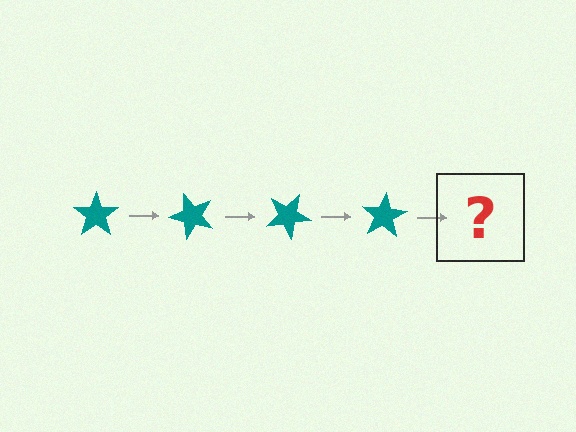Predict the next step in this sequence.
The next step is a teal star rotated 200 degrees.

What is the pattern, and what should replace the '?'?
The pattern is that the star rotates 50 degrees each step. The '?' should be a teal star rotated 200 degrees.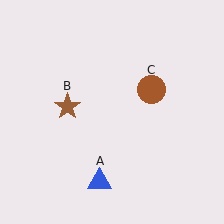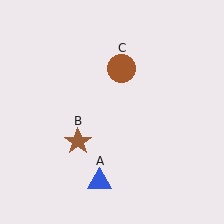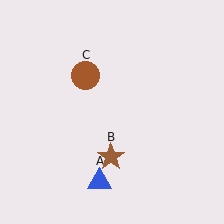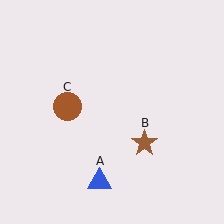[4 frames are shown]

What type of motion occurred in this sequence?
The brown star (object B), brown circle (object C) rotated counterclockwise around the center of the scene.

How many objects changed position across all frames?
2 objects changed position: brown star (object B), brown circle (object C).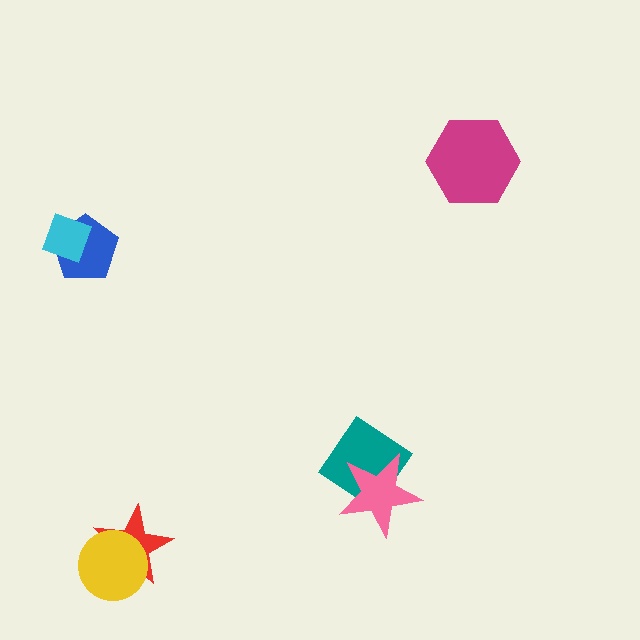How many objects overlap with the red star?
1 object overlaps with the red star.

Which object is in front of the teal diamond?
The pink star is in front of the teal diamond.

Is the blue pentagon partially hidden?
Yes, it is partially covered by another shape.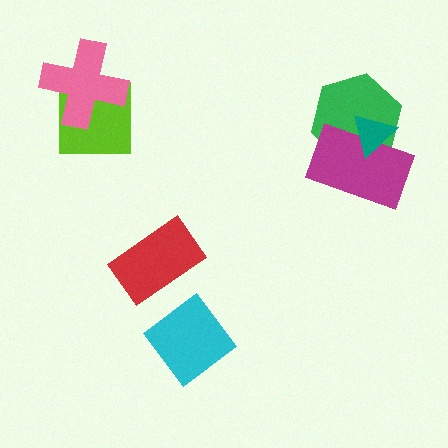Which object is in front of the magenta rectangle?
The teal triangle is in front of the magenta rectangle.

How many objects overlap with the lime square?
1 object overlaps with the lime square.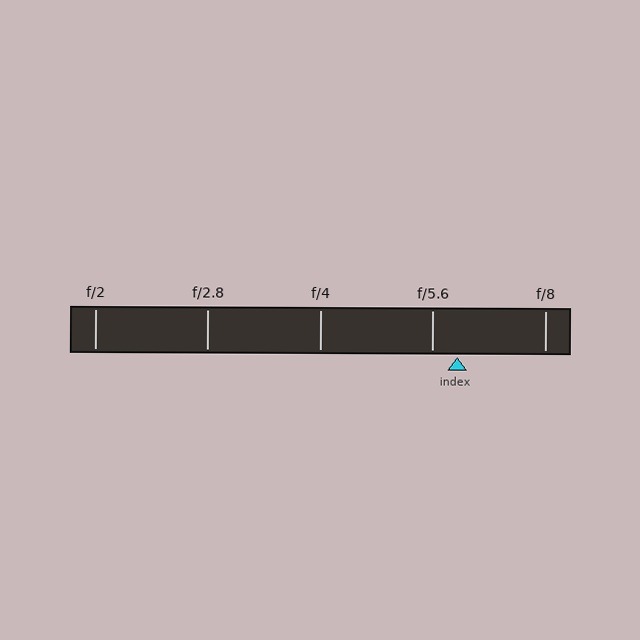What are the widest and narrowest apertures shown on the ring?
The widest aperture shown is f/2 and the narrowest is f/8.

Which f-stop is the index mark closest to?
The index mark is closest to f/5.6.